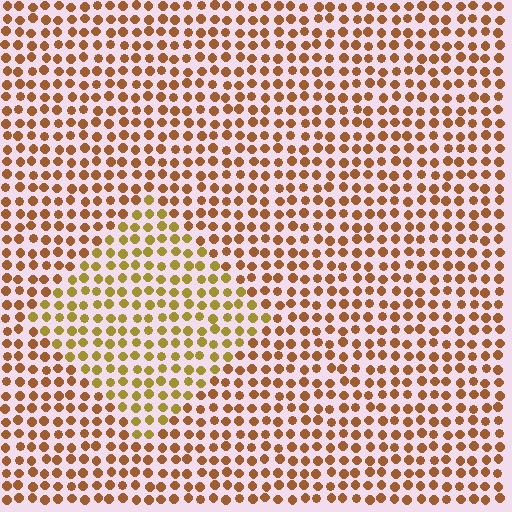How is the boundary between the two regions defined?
The boundary is defined purely by a slight shift in hue (about 30 degrees). Spacing, size, and orientation are identical on both sides.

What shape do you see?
I see a diamond.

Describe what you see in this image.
The image is filled with small brown elements in a uniform arrangement. A diamond-shaped region is visible where the elements are tinted to a slightly different hue, forming a subtle color boundary.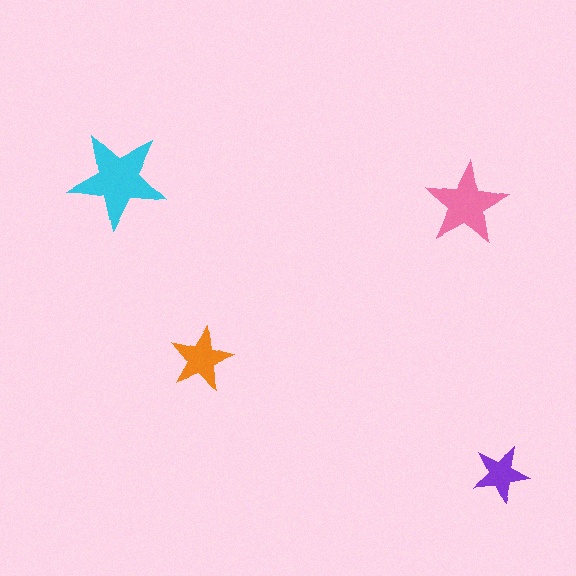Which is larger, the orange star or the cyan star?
The cyan one.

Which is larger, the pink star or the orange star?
The pink one.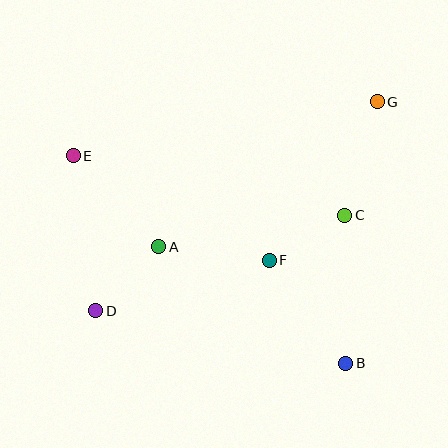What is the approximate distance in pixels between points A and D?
The distance between A and D is approximately 90 pixels.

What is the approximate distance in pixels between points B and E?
The distance between B and E is approximately 342 pixels.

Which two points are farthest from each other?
Points D and G are farthest from each other.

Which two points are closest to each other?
Points C and F are closest to each other.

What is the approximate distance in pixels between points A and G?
The distance between A and G is approximately 262 pixels.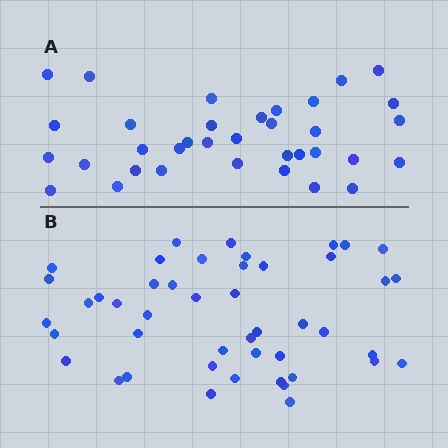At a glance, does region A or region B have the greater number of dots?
Region B (the bottom region) has more dots.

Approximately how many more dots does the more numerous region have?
Region B has roughly 12 or so more dots than region A.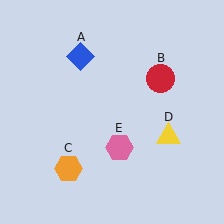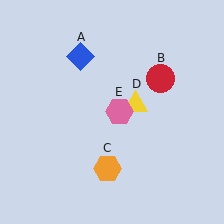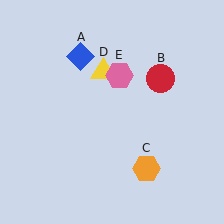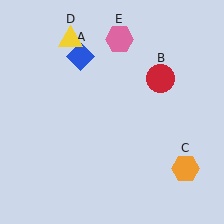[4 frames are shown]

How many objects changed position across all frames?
3 objects changed position: orange hexagon (object C), yellow triangle (object D), pink hexagon (object E).